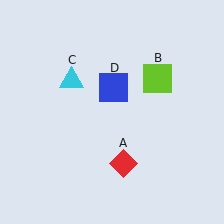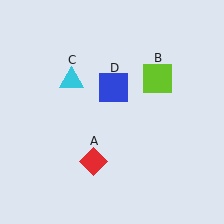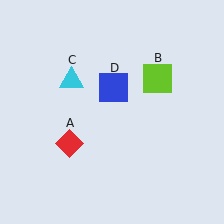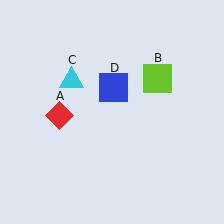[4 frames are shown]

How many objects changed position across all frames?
1 object changed position: red diamond (object A).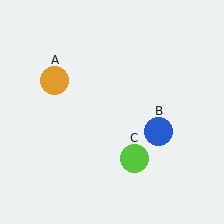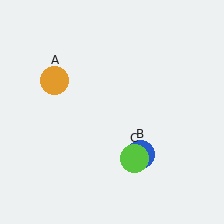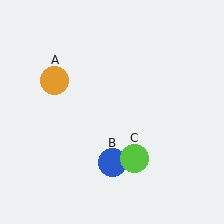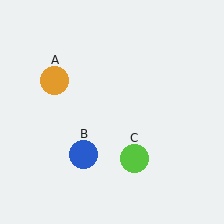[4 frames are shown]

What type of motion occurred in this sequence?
The blue circle (object B) rotated clockwise around the center of the scene.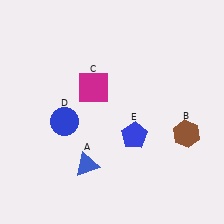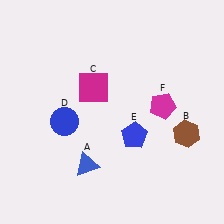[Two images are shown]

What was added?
A magenta pentagon (F) was added in Image 2.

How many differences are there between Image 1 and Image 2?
There is 1 difference between the two images.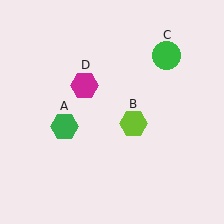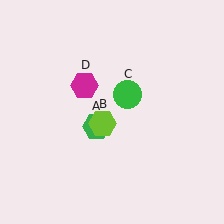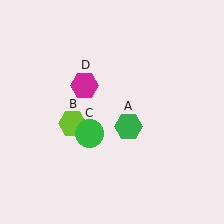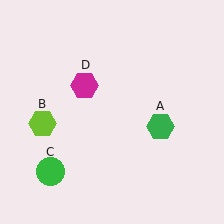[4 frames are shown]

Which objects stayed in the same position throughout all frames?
Magenta hexagon (object D) remained stationary.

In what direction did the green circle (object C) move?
The green circle (object C) moved down and to the left.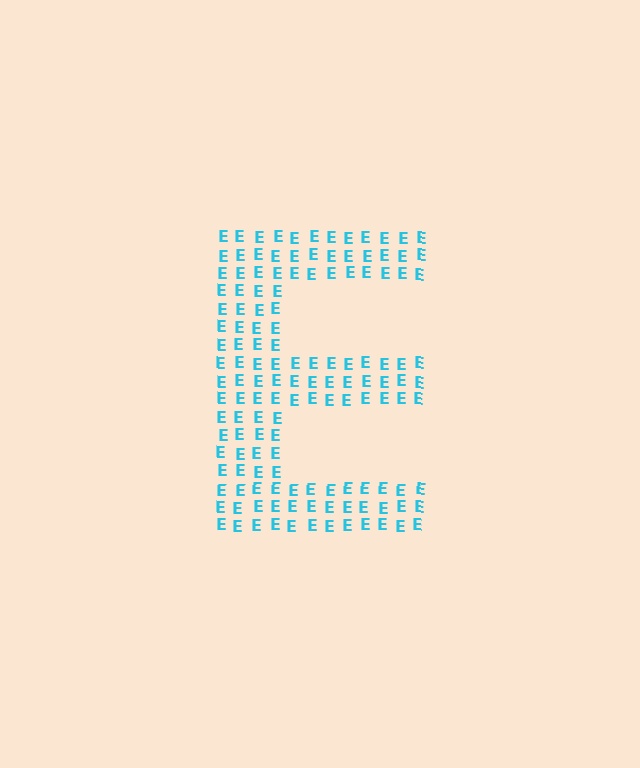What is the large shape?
The large shape is the letter E.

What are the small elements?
The small elements are letter E's.